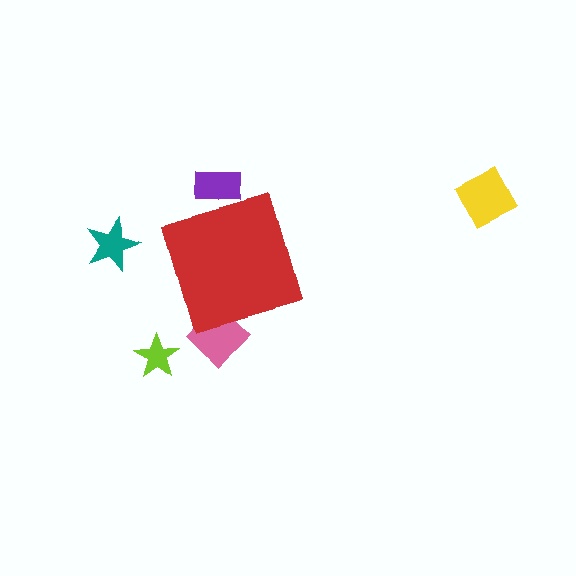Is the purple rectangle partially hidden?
Yes, the purple rectangle is partially hidden behind the red diamond.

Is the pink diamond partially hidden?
Yes, the pink diamond is partially hidden behind the red diamond.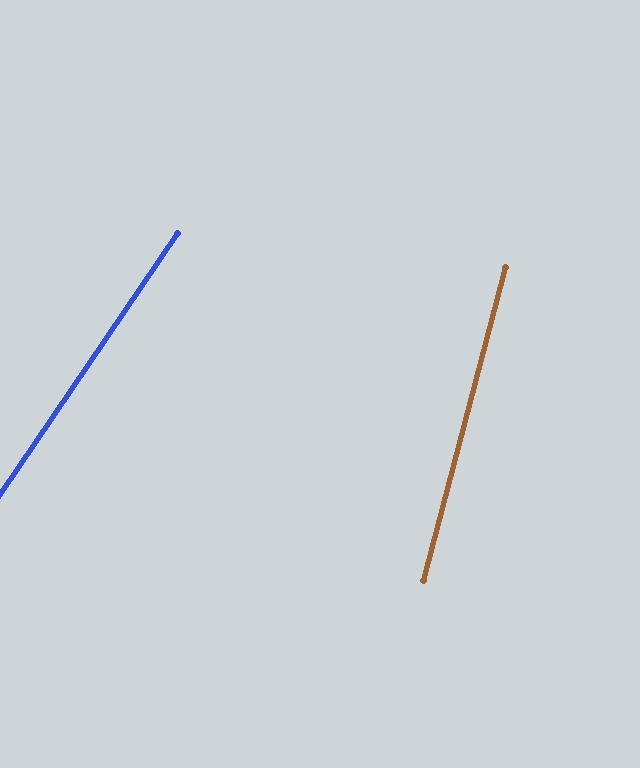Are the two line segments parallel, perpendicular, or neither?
Neither parallel nor perpendicular — they differ by about 20°.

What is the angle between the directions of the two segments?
Approximately 20 degrees.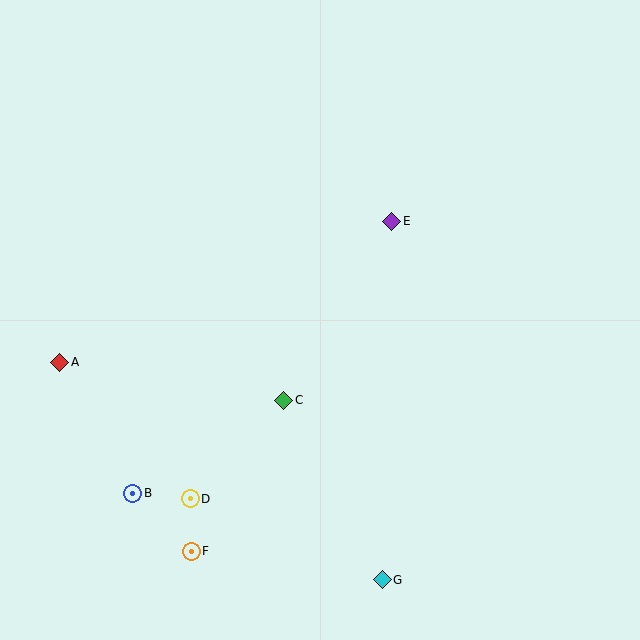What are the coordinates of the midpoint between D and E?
The midpoint between D and E is at (291, 360).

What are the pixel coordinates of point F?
Point F is at (191, 551).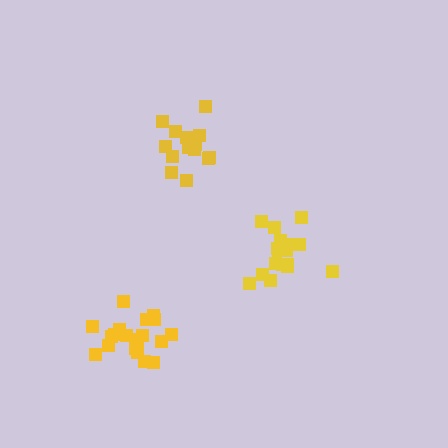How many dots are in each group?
Group 1: 14 dots, Group 2: 19 dots, Group 3: 17 dots (50 total).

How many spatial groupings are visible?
There are 3 spatial groupings.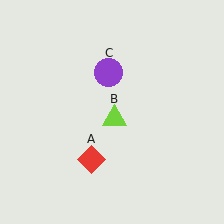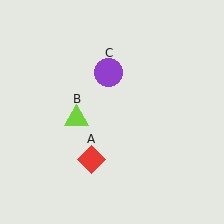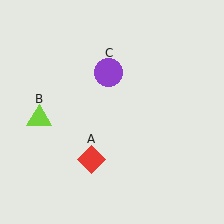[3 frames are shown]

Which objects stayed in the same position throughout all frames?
Red diamond (object A) and purple circle (object C) remained stationary.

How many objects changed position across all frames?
1 object changed position: lime triangle (object B).